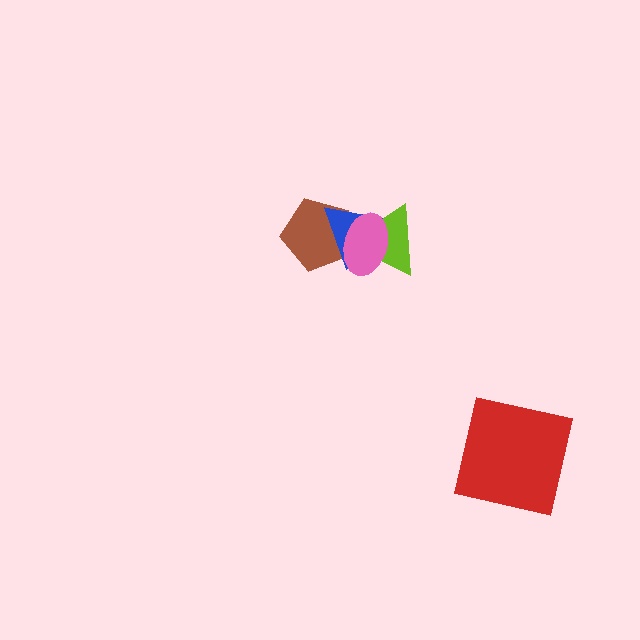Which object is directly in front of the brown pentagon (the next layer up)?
The blue triangle is directly in front of the brown pentagon.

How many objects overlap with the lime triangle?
3 objects overlap with the lime triangle.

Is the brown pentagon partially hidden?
Yes, it is partially covered by another shape.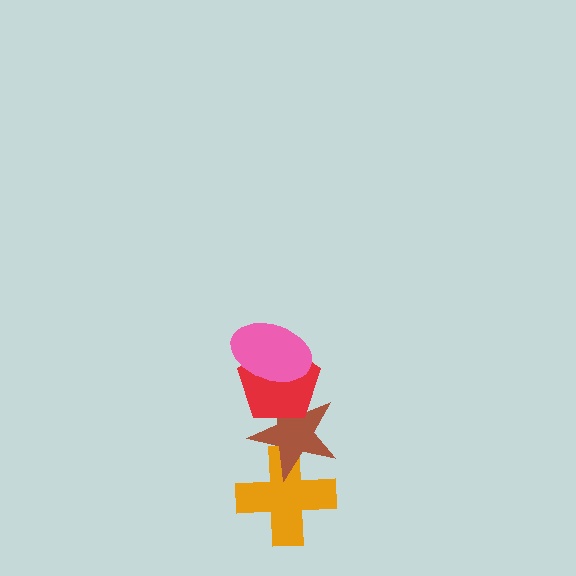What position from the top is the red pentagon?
The red pentagon is 2nd from the top.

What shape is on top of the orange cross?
The brown star is on top of the orange cross.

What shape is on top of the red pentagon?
The pink ellipse is on top of the red pentagon.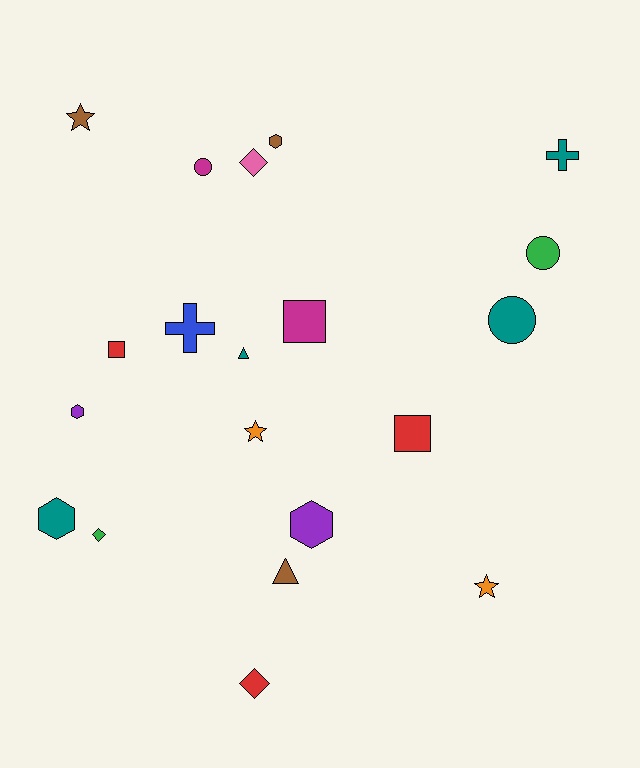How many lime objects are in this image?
There are no lime objects.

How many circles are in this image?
There are 3 circles.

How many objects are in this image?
There are 20 objects.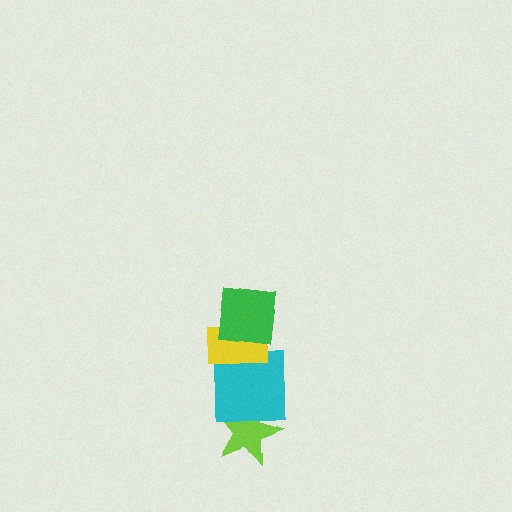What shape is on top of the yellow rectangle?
The green square is on top of the yellow rectangle.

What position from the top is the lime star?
The lime star is 4th from the top.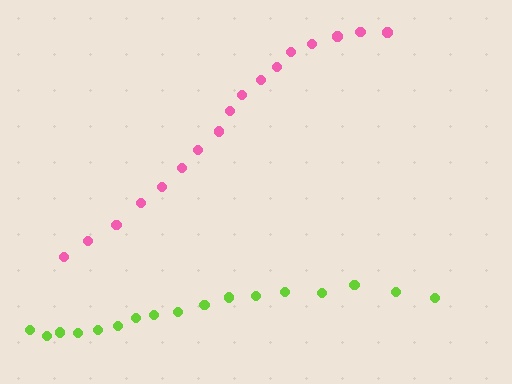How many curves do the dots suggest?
There are 2 distinct paths.